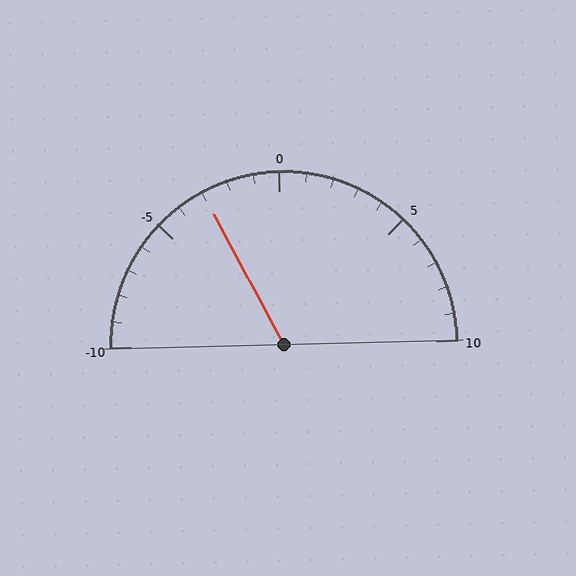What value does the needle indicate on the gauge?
The needle indicates approximately -3.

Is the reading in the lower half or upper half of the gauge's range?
The reading is in the lower half of the range (-10 to 10).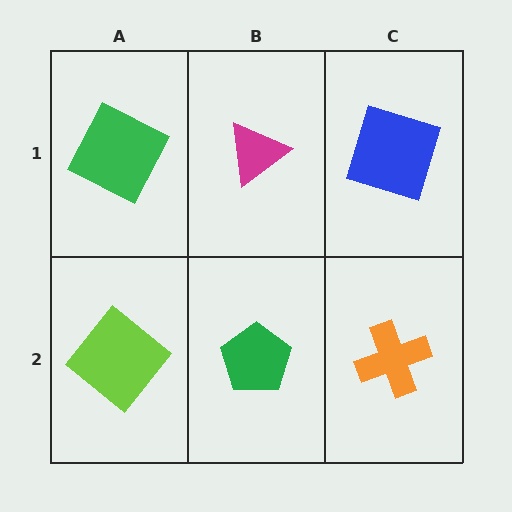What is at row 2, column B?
A green pentagon.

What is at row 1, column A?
A green square.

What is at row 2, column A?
A lime diamond.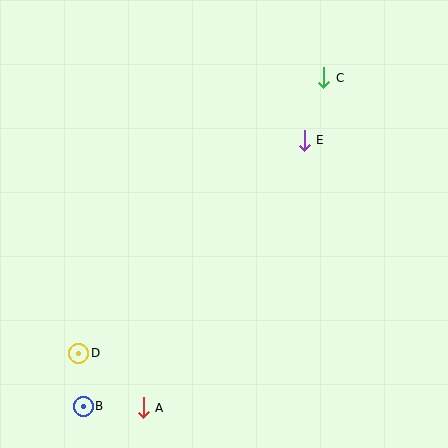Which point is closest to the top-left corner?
Point C is closest to the top-left corner.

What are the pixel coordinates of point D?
Point D is at (79, 353).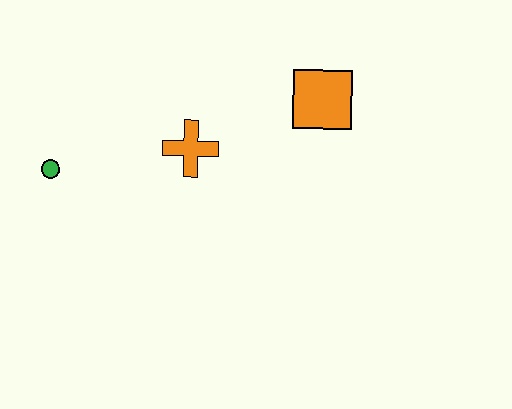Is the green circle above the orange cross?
No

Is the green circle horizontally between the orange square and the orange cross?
No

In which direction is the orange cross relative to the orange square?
The orange cross is to the left of the orange square.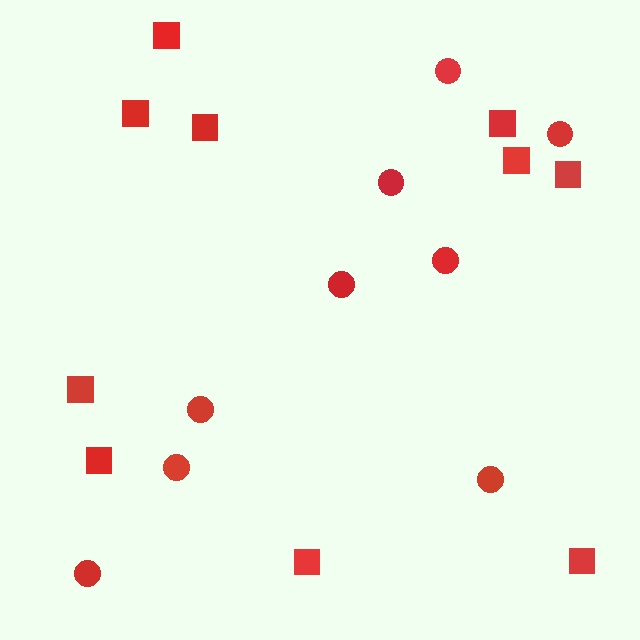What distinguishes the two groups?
There are 2 groups: one group of circles (9) and one group of squares (10).